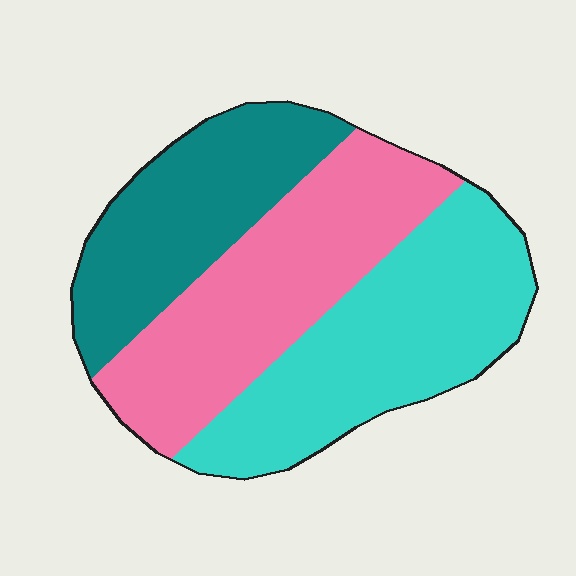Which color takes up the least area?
Teal, at roughly 25%.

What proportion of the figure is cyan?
Cyan covers 37% of the figure.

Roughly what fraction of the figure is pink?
Pink takes up about three eighths (3/8) of the figure.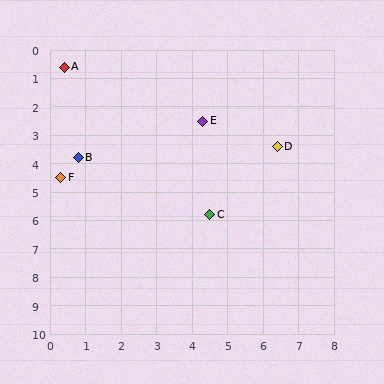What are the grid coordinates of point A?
Point A is at approximately (0.4, 0.6).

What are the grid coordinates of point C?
Point C is at approximately (4.5, 5.8).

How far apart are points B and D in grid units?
Points B and D are about 5.6 grid units apart.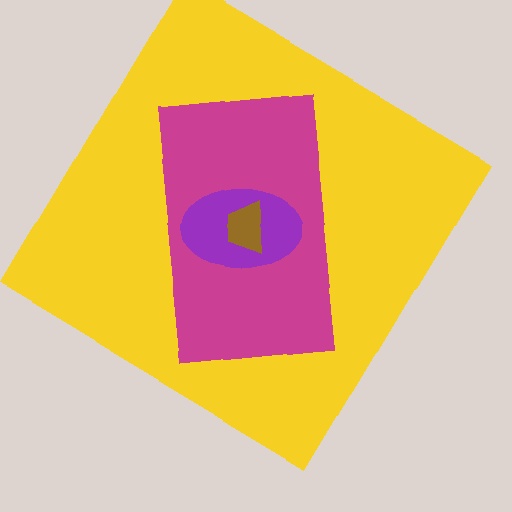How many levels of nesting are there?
4.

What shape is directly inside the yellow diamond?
The magenta rectangle.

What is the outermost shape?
The yellow diamond.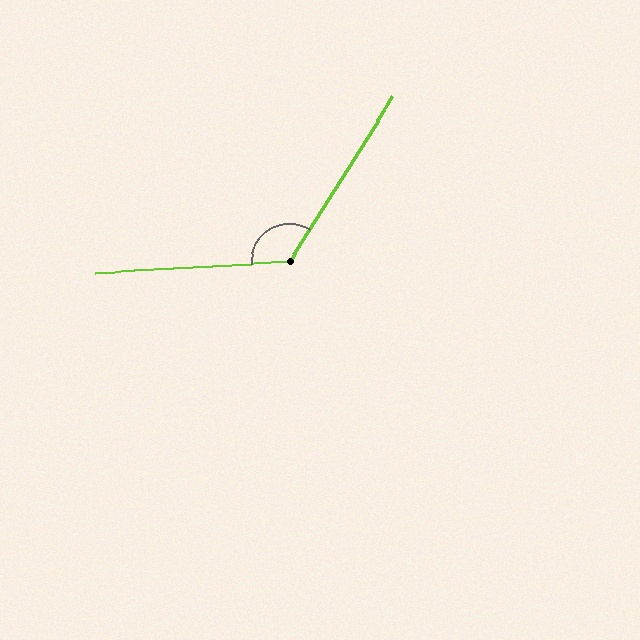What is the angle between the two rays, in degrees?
Approximately 125 degrees.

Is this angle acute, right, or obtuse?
It is obtuse.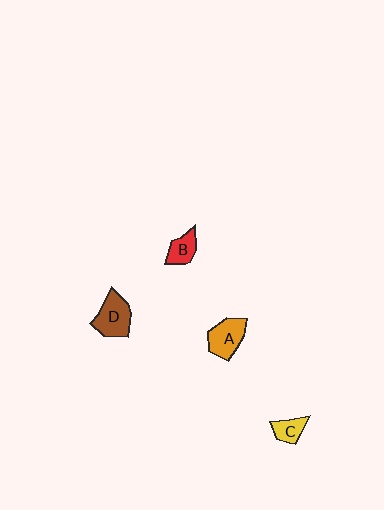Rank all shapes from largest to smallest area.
From largest to smallest: D (brown), A (orange), B (red), C (yellow).